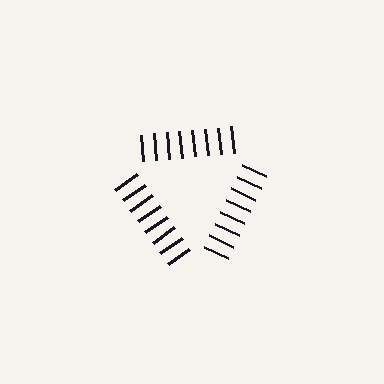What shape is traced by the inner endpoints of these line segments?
An illusory triangle — the line segments terminate on its edges but no continuous stroke is drawn.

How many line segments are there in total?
24 — 8 along each of the 3 edges.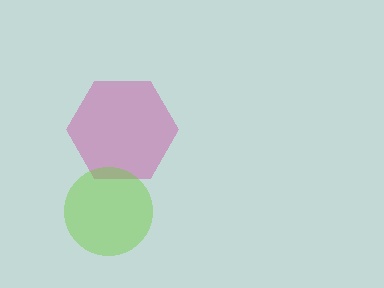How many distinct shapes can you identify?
There are 2 distinct shapes: a magenta hexagon, a lime circle.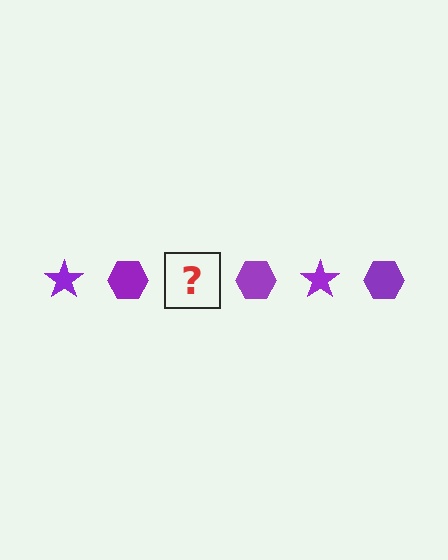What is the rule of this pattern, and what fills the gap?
The rule is that the pattern cycles through star, hexagon shapes in purple. The gap should be filled with a purple star.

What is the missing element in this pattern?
The missing element is a purple star.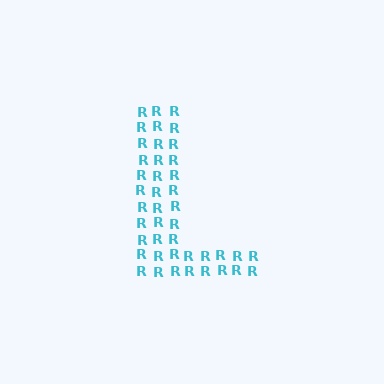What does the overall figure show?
The overall figure shows the letter L.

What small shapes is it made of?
It is made of small letter R's.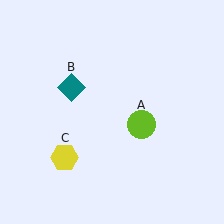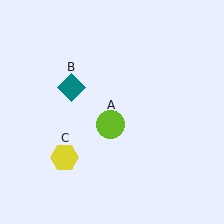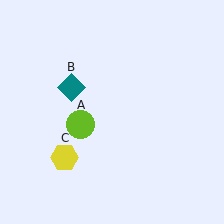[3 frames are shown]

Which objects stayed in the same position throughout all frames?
Teal diamond (object B) and yellow hexagon (object C) remained stationary.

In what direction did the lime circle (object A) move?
The lime circle (object A) moved left.